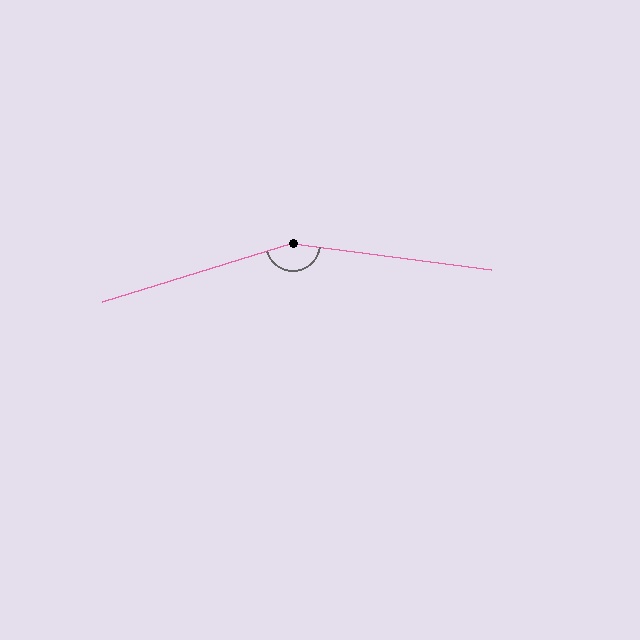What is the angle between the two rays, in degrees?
Approximately 155 degrees.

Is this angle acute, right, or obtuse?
It is obtuse.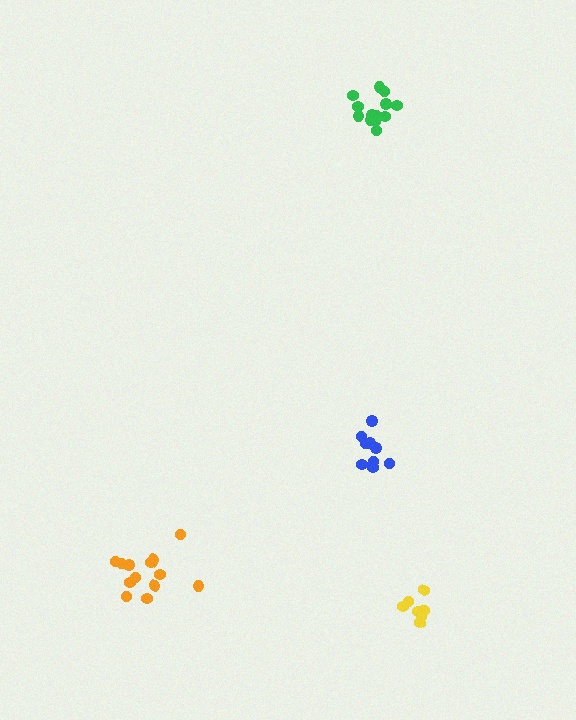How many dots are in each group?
Group 1: 13 dots, Group 2: 7 dots, Group 3: 9 dots, Group 4: 13 dots (42 total).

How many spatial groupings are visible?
There are 4 spatial groupings.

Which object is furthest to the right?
The yellow cluster is rightmost.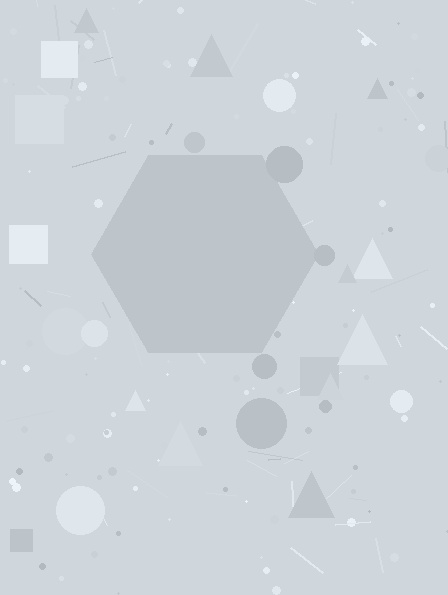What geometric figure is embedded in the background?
A hexagon is embedded in the background.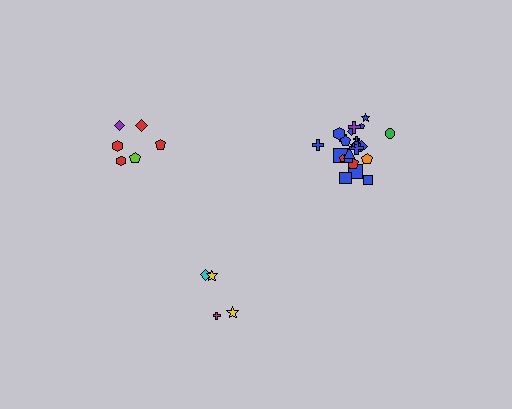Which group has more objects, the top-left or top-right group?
The top-right group.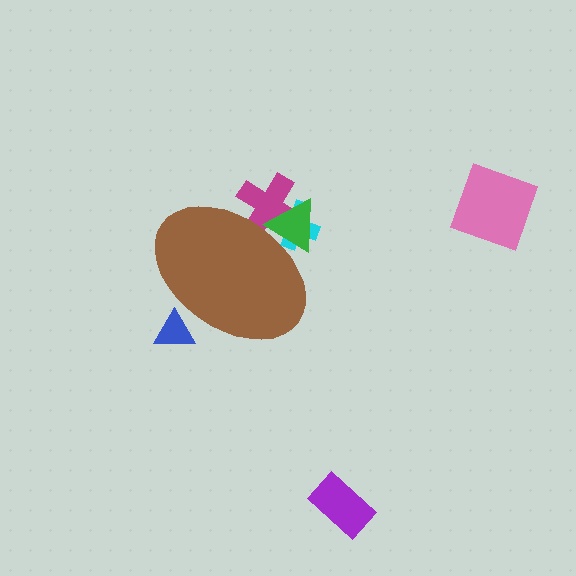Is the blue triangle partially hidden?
Yes, the blue triangle is partially hidden behind the brown ellipse.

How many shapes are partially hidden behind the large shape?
4 shapes are partially hidden.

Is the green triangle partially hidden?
Yes, the green triangle is partially hidden behind the brown ellipse.